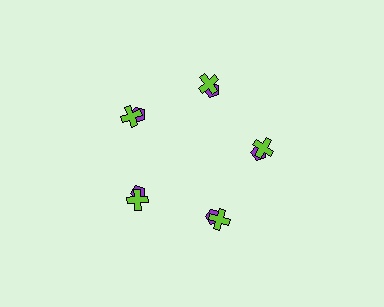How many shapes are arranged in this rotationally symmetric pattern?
There are 10 shapes, arranged in 5 groups of 2.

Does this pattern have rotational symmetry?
Yes, this pattern has 5-fold rotational symmetry. It looks the same after rotating 72 degrees around the center.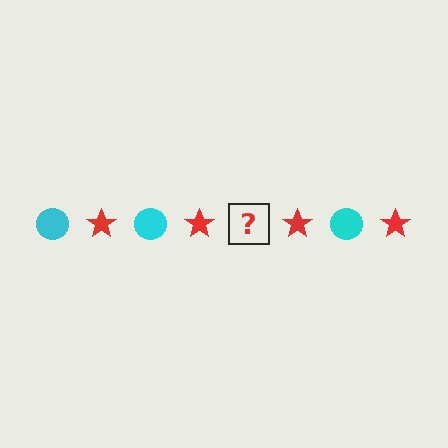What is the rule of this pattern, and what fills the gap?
The rule is that the pattern alternates between cyan circle and red star. The gap should be filled with a cyan circle.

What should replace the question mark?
The question mark should be replaced with a cyan circle.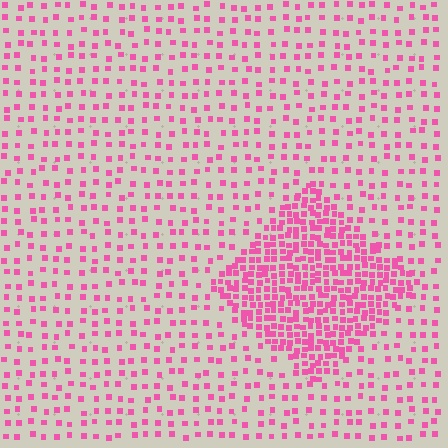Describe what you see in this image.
The image contains small pink elements arranged at two different densities. A diamond-shaped region is visible where the elements are more densely packed than the surrounding area.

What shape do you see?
I see a diamond.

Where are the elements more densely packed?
The elements are more densely packed inside the diamond boundary.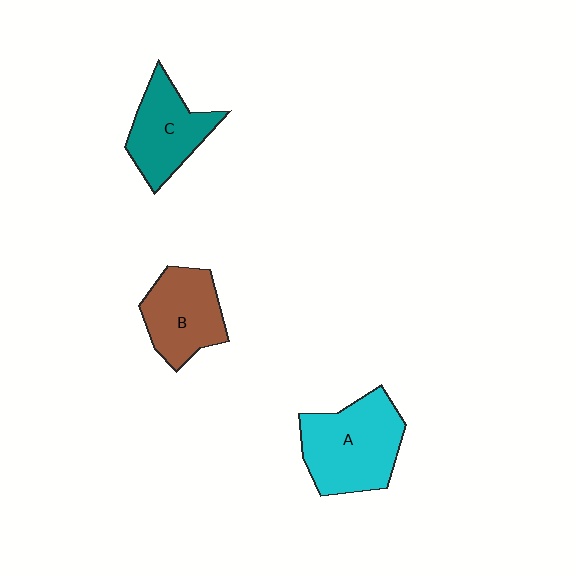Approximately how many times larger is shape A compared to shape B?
Approximately 1.3 times.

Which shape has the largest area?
Shape A (cyan).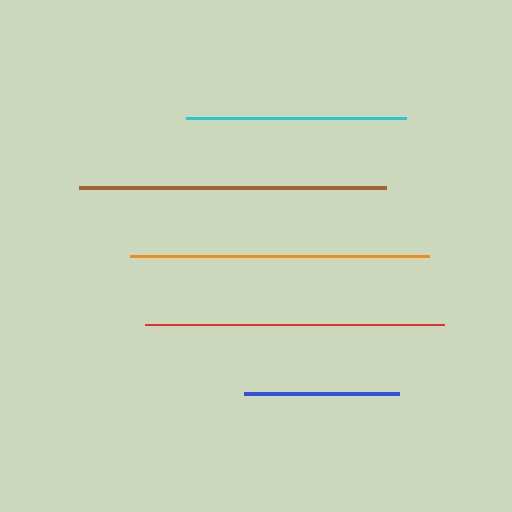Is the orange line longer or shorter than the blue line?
The orange line is longer than the blue line.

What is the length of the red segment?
The red segment is approximately 299 pixels long.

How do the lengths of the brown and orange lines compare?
The brown and orange lines are approximately the same length.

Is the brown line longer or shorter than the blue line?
The brown line is longer than the blue line.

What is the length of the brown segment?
The brown segment is approximately 307 pixels long.